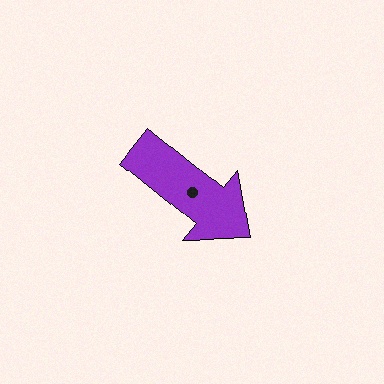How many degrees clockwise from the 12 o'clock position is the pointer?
Approximately 129 degrees.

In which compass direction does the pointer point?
Southeast.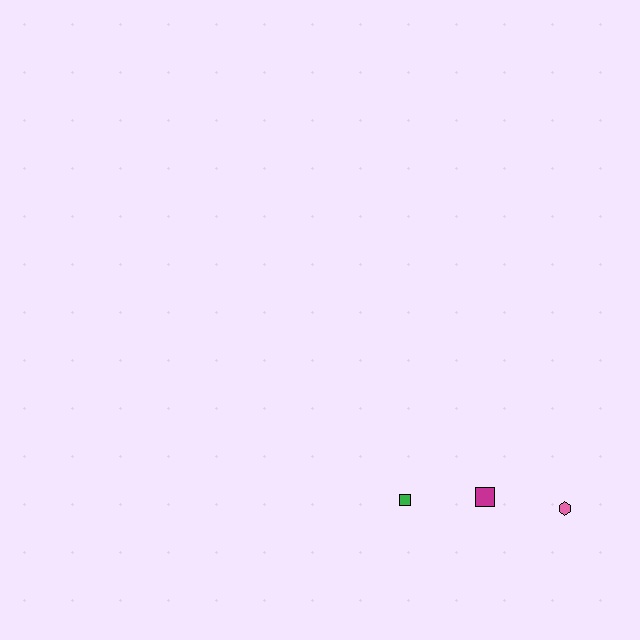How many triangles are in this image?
There are no triangles.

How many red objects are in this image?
There are no red objects.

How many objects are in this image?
There are 3 objects.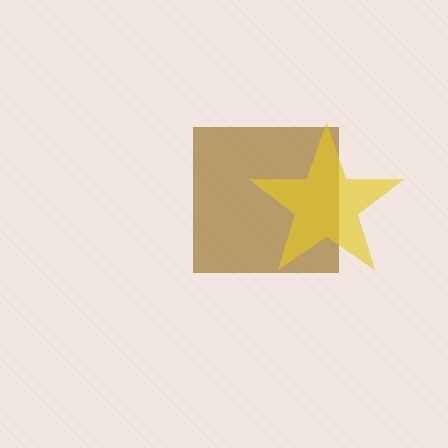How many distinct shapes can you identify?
There are 2 distinct shapes: a brown square, a yellow star.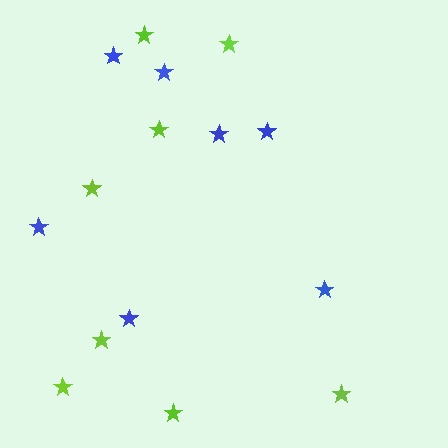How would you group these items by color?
There are 2 groups: one group of lime stars (8) and one group of blue stars (7).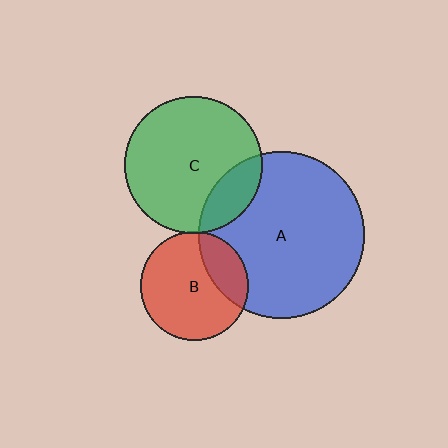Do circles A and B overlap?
Yes.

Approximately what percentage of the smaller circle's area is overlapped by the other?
Approximately 25%.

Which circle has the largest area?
Circle A (blue).